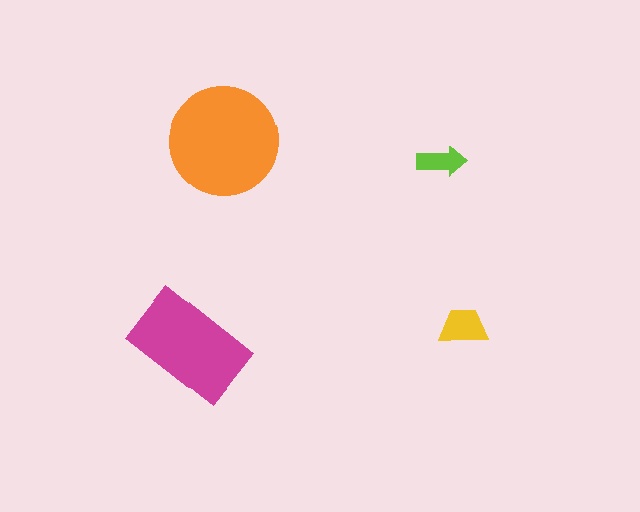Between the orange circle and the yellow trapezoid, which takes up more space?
The orange circle.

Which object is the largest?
The orange circle.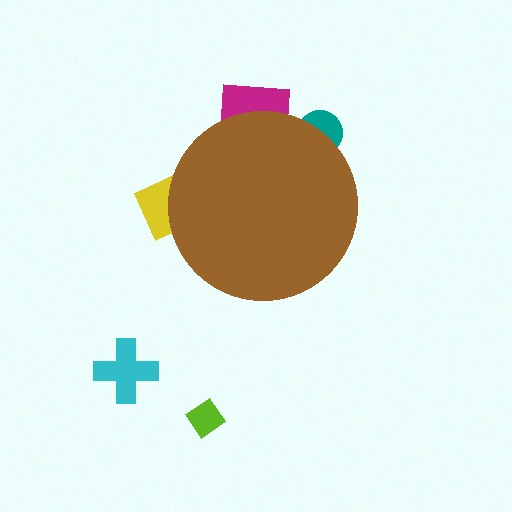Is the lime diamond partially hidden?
No, the lime diamond is fully visible.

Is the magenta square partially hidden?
Yes, the magenta square is partially hidden behind the brown circle.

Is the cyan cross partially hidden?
No, the cyan cross is fully visible.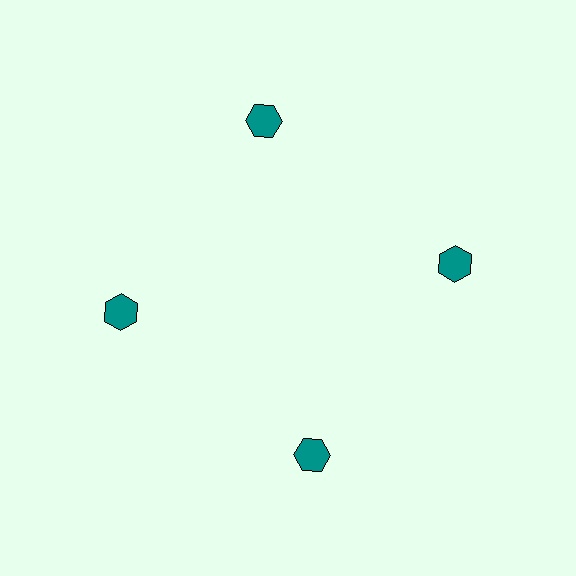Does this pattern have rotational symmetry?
Yes, this pattern has 4-fold rotational symmetry. It looks the same after rotating 90 degrees around the center.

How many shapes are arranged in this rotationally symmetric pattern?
There are 4 shapes, arranged in 4 groups of 1.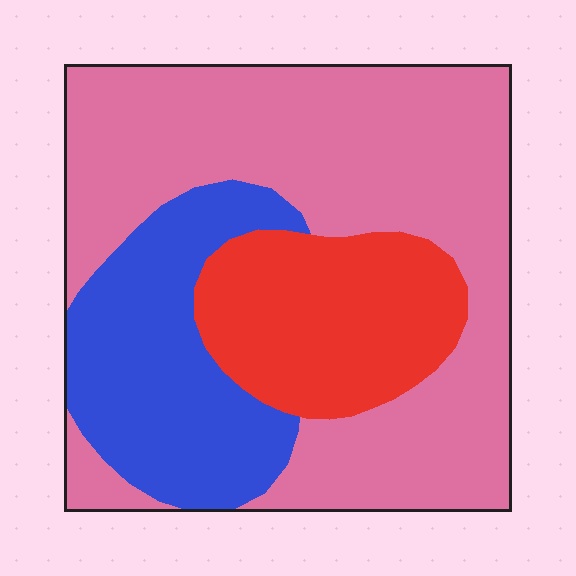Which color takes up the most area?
Pink, at roughly 55%.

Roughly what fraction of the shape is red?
Red covers about 20% of the shape.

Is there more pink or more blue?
Pink.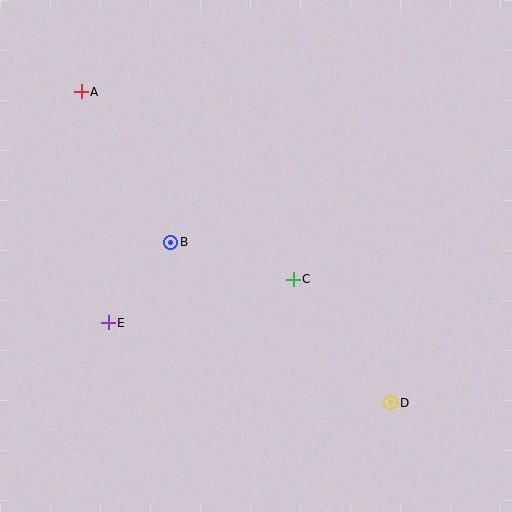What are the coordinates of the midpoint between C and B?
The midpoint between C and B is at (232, 261).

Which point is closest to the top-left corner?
Point A is closest to the top-left corner.